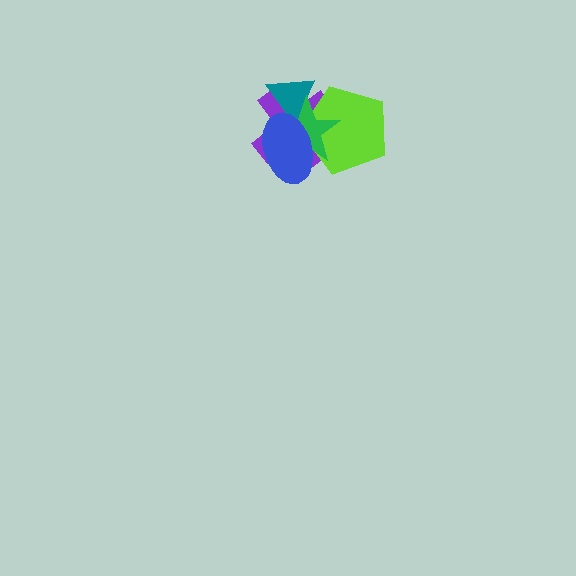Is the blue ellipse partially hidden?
No, no other shape covers it.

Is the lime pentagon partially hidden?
Yes, it is partially covered by another shape.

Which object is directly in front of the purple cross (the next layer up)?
The teal triangle is directly in front of the purple cross.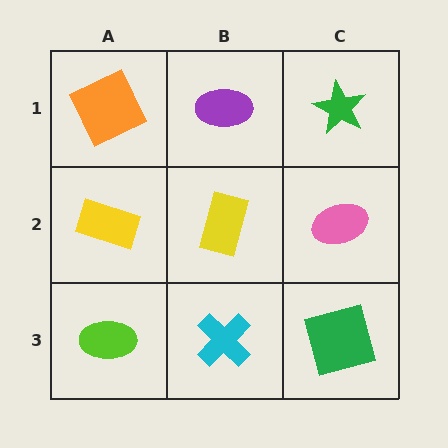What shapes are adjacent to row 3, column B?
A yellow rectangle (row 2, column B), a lime ellipse (row 3, column A), a green square (row 3, column C).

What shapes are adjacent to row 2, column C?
A green star (row 1, column C), a green square (row 3, column C), a yellow rectangle (row 2, column B).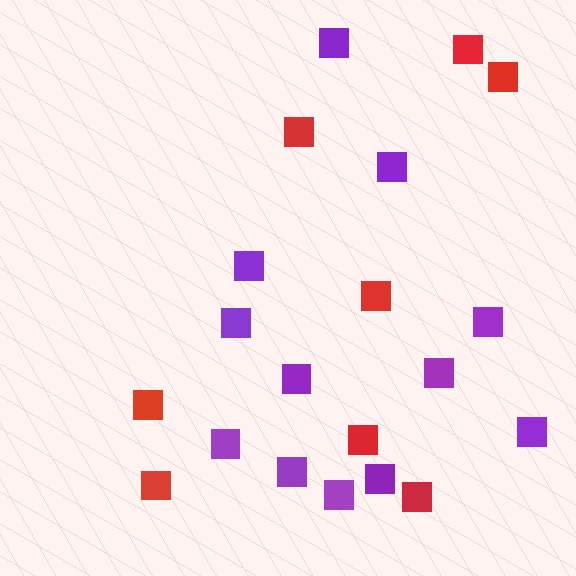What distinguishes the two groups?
There are 2 groups: one group of red squares (8) and one group of purple squares (12).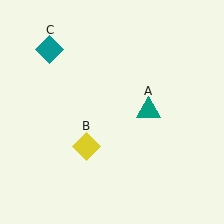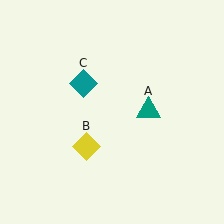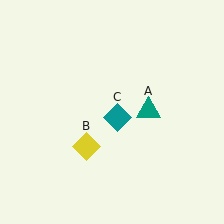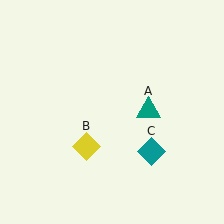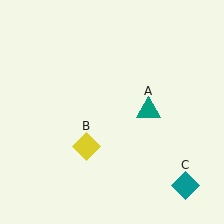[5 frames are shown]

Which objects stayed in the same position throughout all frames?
Teal triangle (object A) and yellow diamond (object B) remained stationary.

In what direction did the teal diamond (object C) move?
The teal diamond (object C) moved down and to the right.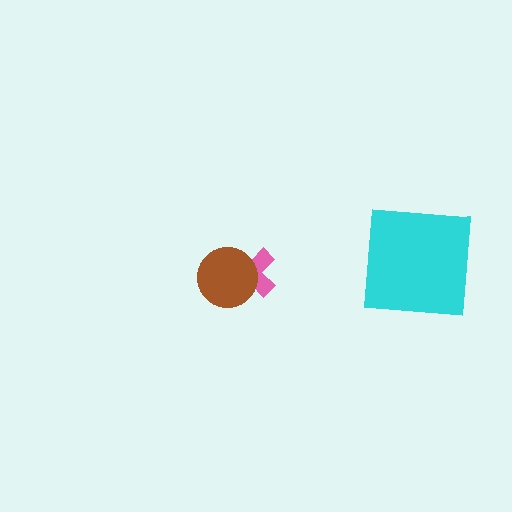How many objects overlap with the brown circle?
1 object overlaps with the brown circle.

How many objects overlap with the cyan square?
0 objects overlap with the cyan square.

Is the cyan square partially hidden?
No, no other shape covers it.